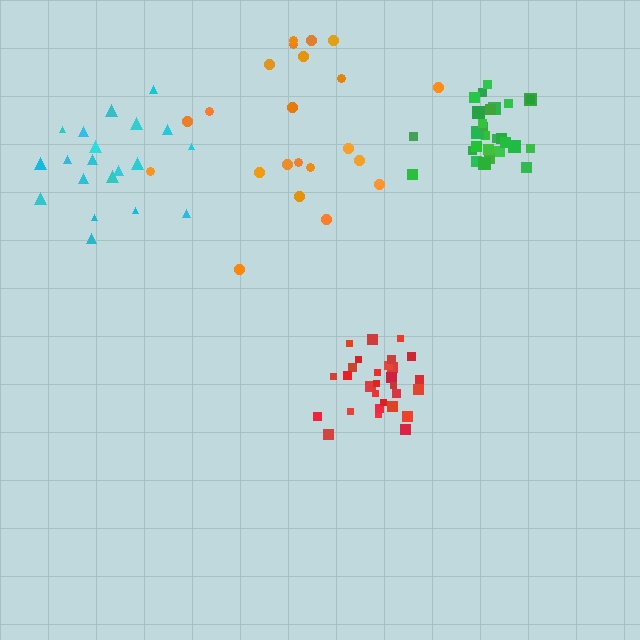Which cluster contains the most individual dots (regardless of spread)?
Red (29).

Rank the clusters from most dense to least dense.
red, green, cyan, orange.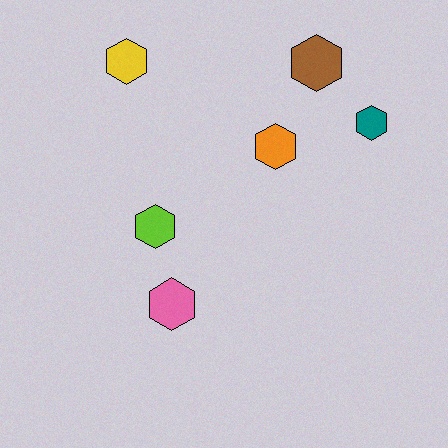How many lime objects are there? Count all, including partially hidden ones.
There is 1 lime object.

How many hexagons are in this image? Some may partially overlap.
There are 6 hexagons.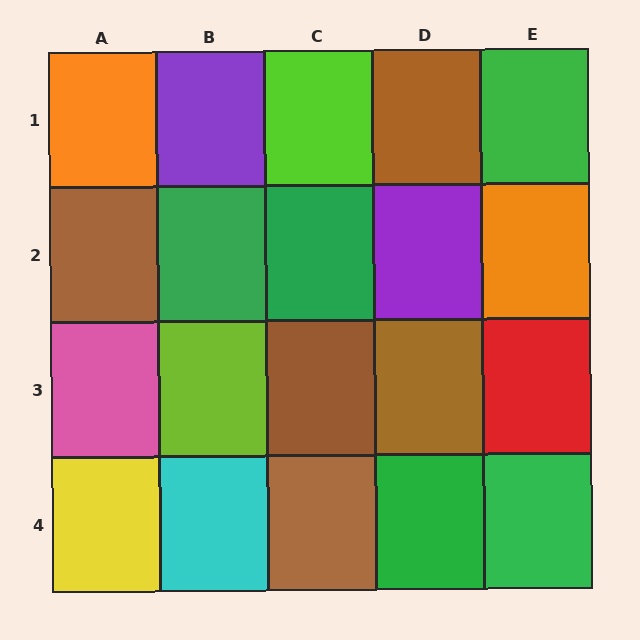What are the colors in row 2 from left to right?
Brown, green, green, purple, orange.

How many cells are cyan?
1 cell is cyan.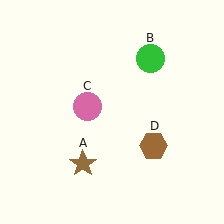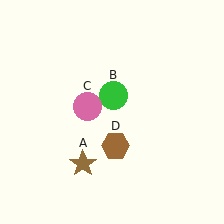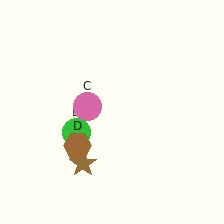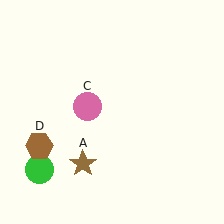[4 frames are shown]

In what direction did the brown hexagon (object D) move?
The brown hexagon (object D) moved left.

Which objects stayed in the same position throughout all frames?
Brown star (object A) and pink circle (object C) remained stationary.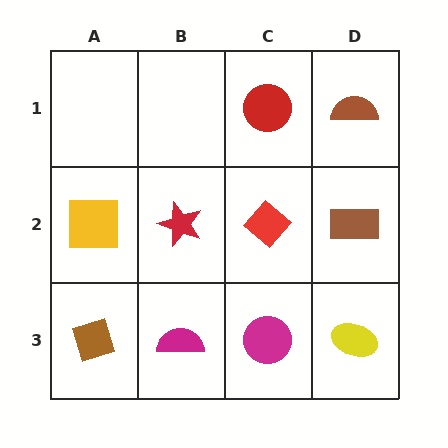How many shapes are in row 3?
4 shapes.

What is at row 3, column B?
A magenta semicircle.